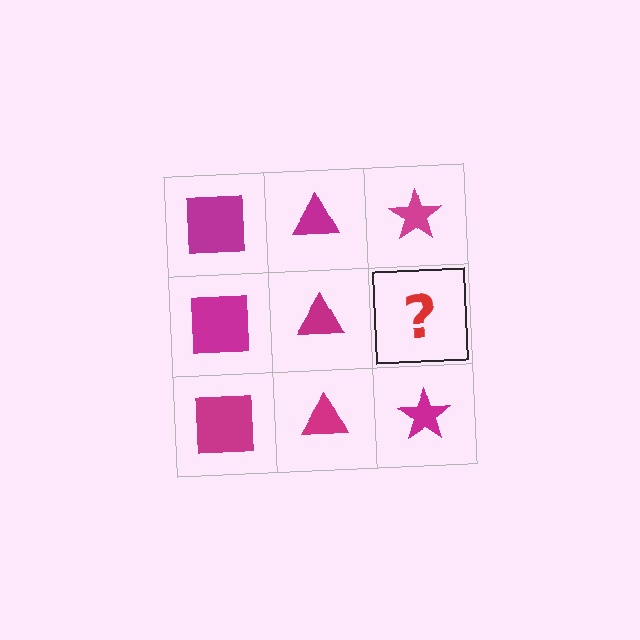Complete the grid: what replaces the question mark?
The question mark should be replaced with a magenta star.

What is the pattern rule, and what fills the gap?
The rule is that each column has a consistent shape. The gap should be filled with a magenta star.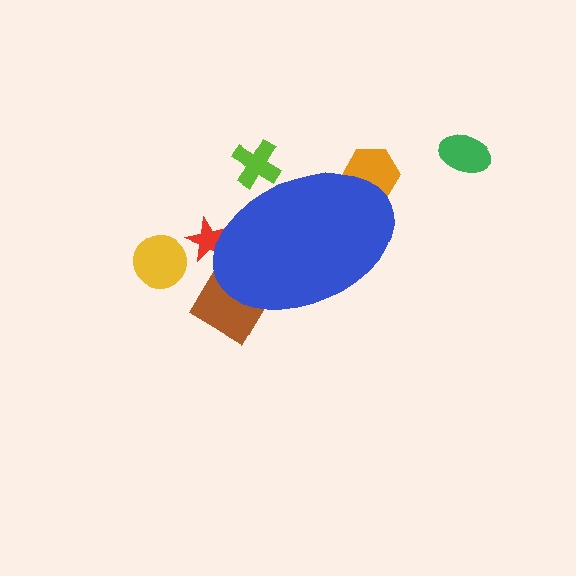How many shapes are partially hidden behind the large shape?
4 shapes are partially hidden.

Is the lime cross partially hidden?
Yes, the lime cross is partially hidden behind the blue ellipse.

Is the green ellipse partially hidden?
No, the green ellipse is fully visible.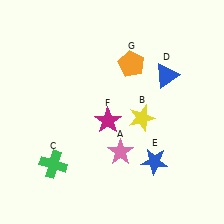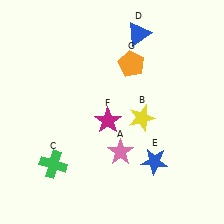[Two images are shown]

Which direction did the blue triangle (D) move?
The blue triangle (D) moved up.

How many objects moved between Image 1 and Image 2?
1 object moved between the two images.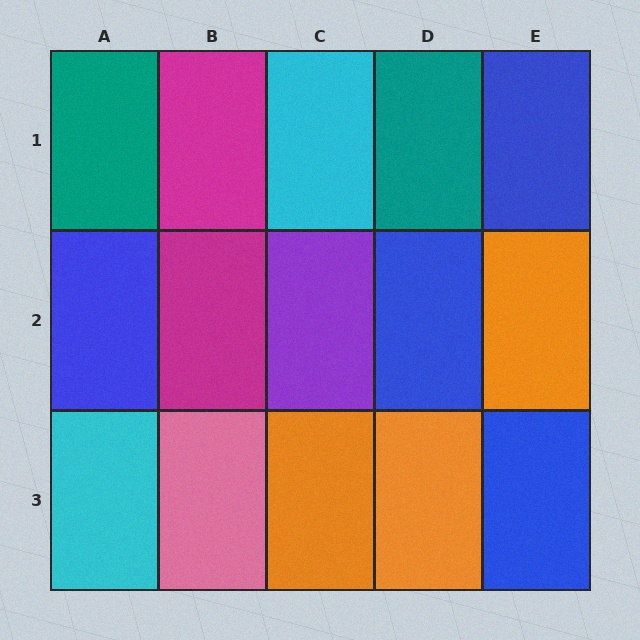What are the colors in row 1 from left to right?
Teal, magenta, cyan, teal, blue.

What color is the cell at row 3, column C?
Orange.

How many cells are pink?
1 cell is pink.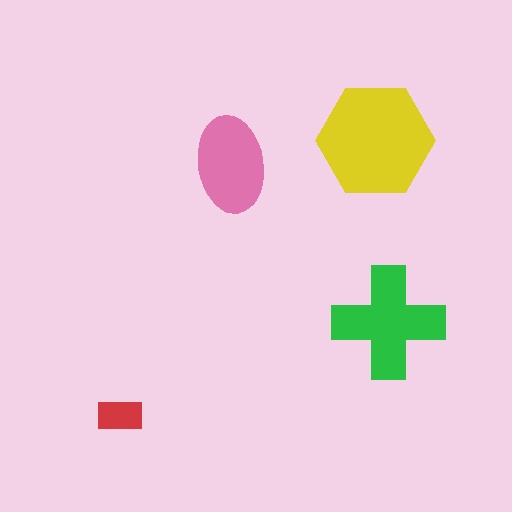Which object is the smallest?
The red rectangle.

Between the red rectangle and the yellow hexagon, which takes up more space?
The yellow hexagon.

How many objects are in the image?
There are 4 objects in the image.